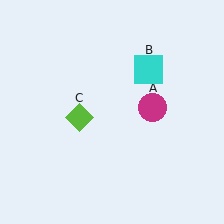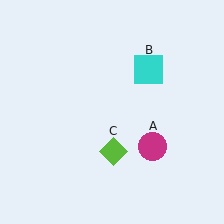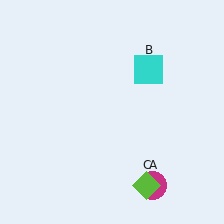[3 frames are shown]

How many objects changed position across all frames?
2 objects changed position: magenta circle (object A), lime diamond (object C).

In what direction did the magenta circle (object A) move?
The magenta circle (object A) moved down.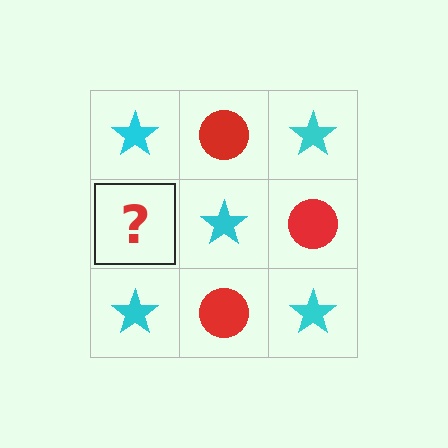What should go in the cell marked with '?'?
The missing cell should contain a red circle.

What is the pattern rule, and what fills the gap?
The rule is that it alternates cyan star and red circle in a checkerboard pattern. The gap should be filled with a red circle.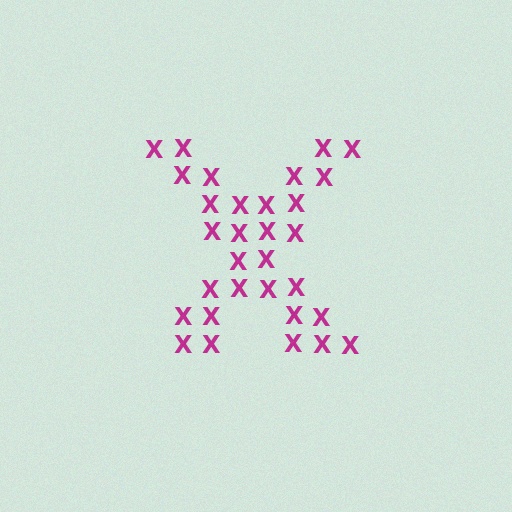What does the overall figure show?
The overall figure shows the letter X.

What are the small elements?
The small elements are letter X's.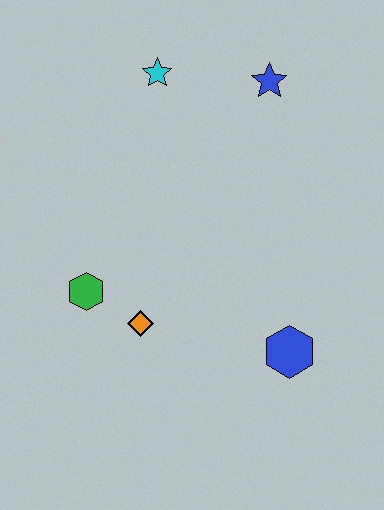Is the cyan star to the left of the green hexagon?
No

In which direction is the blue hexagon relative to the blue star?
The blue hexagon is below the blue star.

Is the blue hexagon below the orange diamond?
Yes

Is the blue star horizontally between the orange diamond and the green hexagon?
No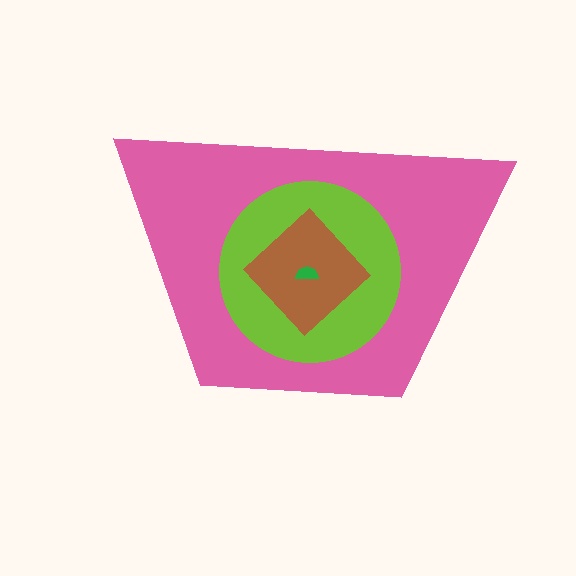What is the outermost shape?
The pink trapezoid.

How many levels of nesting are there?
4.